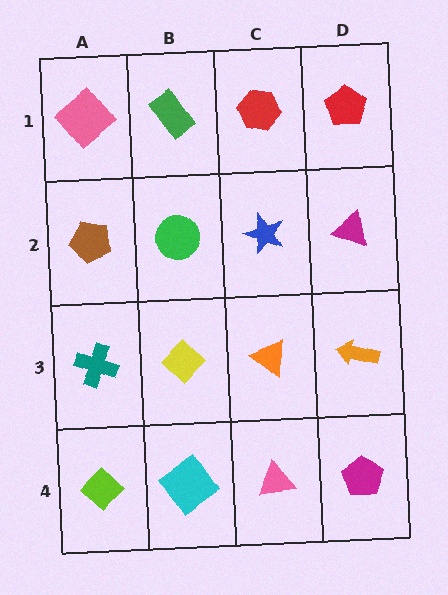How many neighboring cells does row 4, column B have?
3.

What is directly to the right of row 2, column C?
A magenta triangle.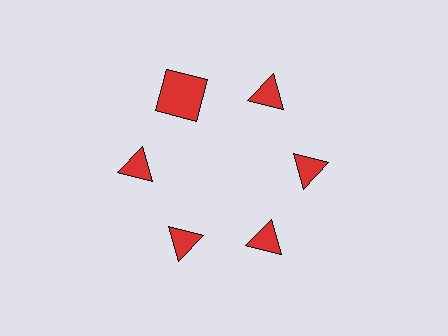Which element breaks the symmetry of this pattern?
The red square at roughly the 11 o'clock position breaks the symmetry. All other shapes are red triangles.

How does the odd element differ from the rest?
It has a different shape: square instead of triangle.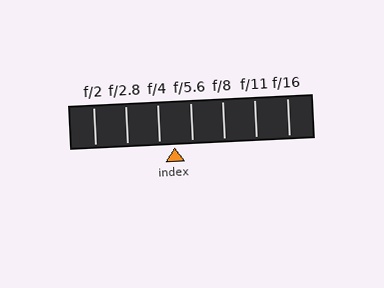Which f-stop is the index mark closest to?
The index mark is closest to f/4.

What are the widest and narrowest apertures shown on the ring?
The widest aperture shown is f/2 and the narrowest is f/16.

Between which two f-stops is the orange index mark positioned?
The index mark is between f/4 and f/5.6.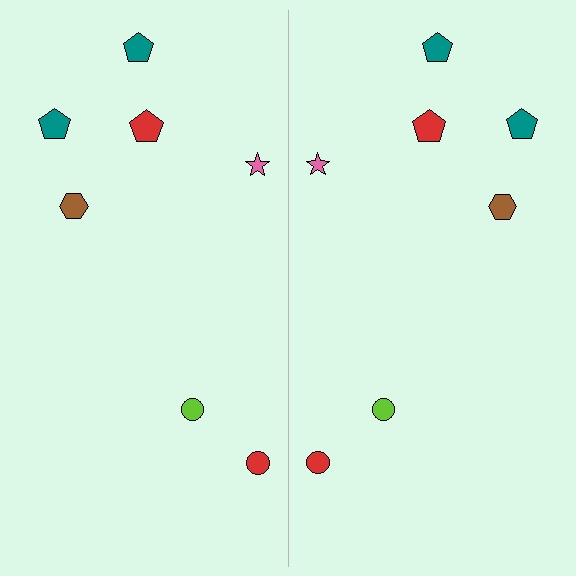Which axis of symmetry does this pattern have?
The pattern has a vertical axis of symmetry running through the center of the image.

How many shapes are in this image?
There are 14 shapes in this image.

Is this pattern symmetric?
Yes, this pattern has bilateral (reflection) symmetry.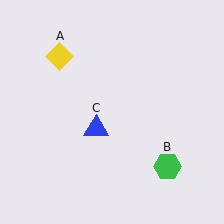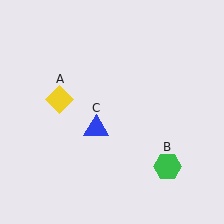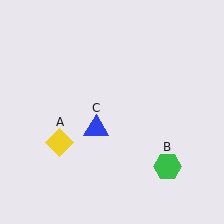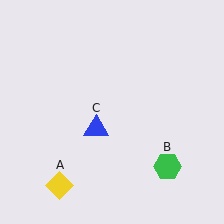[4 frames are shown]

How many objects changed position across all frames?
1 object changed position: yellow diamond (object A).